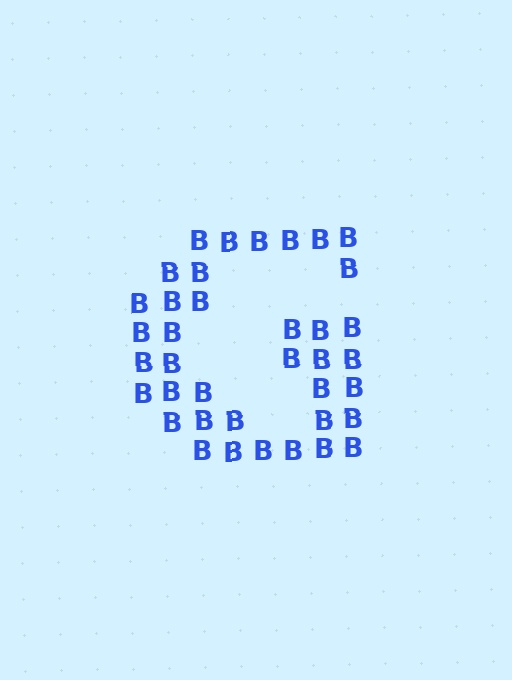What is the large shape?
The large shape is the letter G.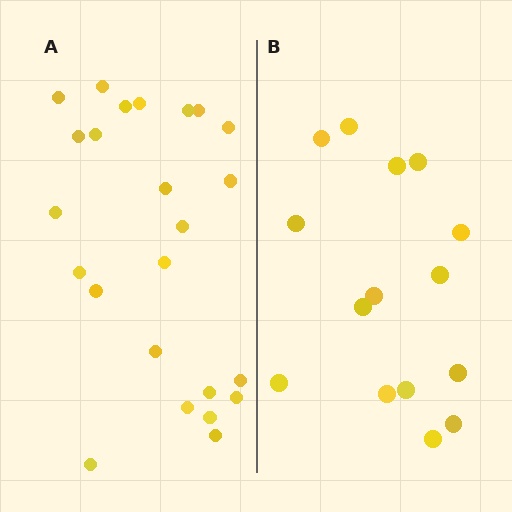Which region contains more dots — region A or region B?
Region A (the left region) has more dots.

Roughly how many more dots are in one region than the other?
Region A has roughly 8 or so more dots than region B.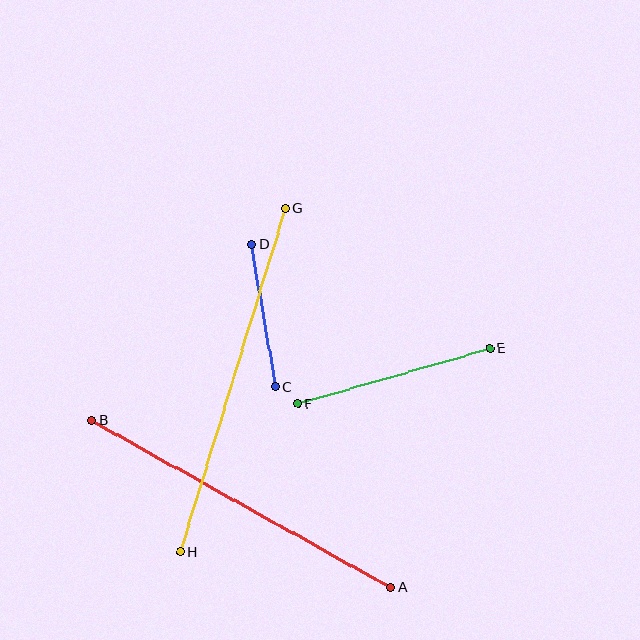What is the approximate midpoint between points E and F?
The midpoint is at approximately (394, 376) pixels.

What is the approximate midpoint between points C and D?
The midpoint is at approximately (263, 315) pixels.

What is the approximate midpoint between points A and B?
The midpoint is at approximately (241, 504) pixels.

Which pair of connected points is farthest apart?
Points G and H are farthest apart.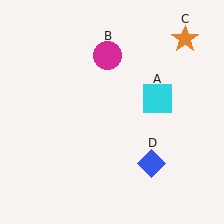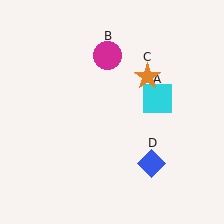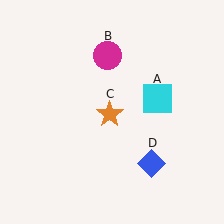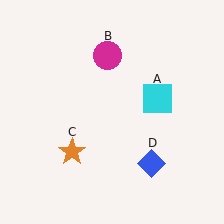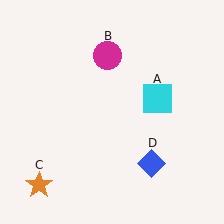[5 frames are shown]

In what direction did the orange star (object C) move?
The orange star (object C) moved down and to the left.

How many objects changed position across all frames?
1 object changed position: orange star (object C).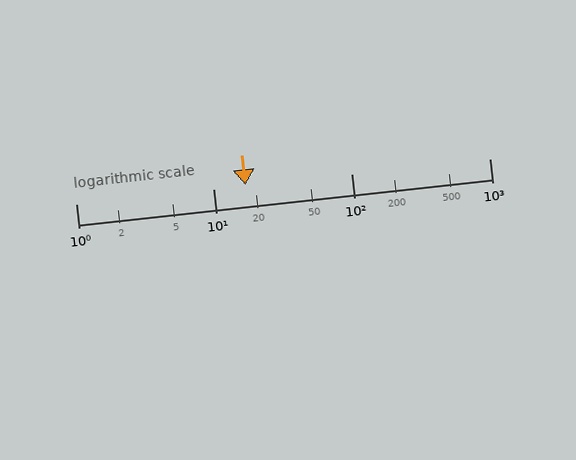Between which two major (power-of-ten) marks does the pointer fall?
The pointer is between 10 and 100.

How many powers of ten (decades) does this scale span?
The scale spans 3 decades, from 1 to 1000.